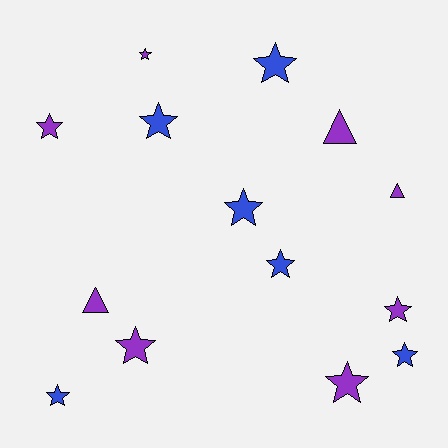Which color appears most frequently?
Purple, with 8 objects.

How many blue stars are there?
There are 6 blue stars.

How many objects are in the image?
There are 14 objects.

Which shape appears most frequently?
Star, with 11 objects.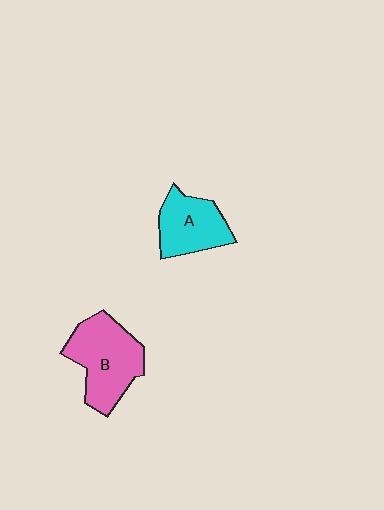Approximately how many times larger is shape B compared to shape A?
Approximately 1.4 times.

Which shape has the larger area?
Shape B (pink).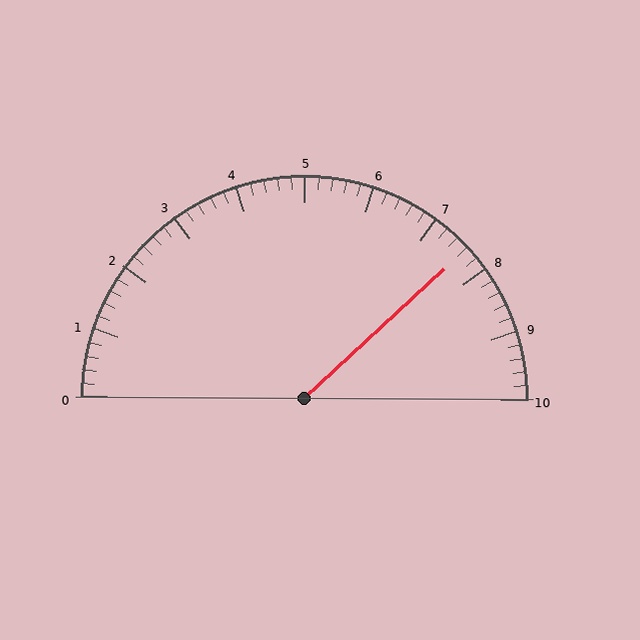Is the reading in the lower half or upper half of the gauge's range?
The reading is in the upper half of the range (0 to 10).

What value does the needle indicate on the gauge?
The needle indicates approximately 7.6.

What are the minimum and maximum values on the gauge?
The gauge ranges from 0 to 10.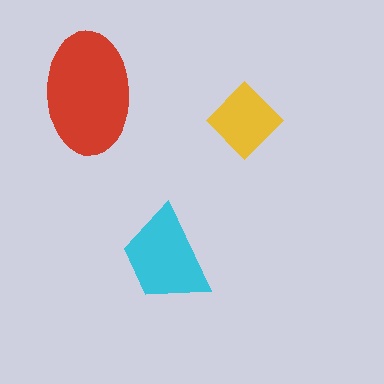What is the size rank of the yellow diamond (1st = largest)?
3rd.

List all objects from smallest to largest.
The yellow diamond, the cyan trapezoid, the red ellipse.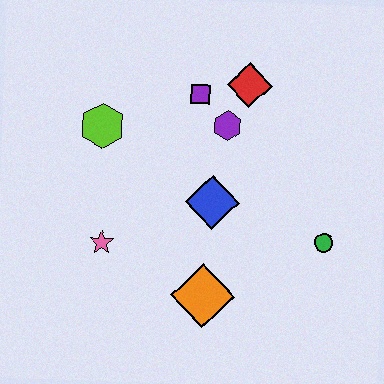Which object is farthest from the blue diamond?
The lime hexagon is farthest from the blue diamond.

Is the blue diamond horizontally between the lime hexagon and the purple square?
No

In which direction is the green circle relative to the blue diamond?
The green circle is to the right of the blue diamond.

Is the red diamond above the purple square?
Yes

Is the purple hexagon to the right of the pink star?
Yes